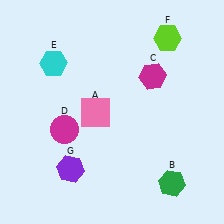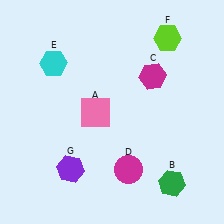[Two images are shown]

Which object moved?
The magenta circle (D) moved right.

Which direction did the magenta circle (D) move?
The magenta circle (D) moved right.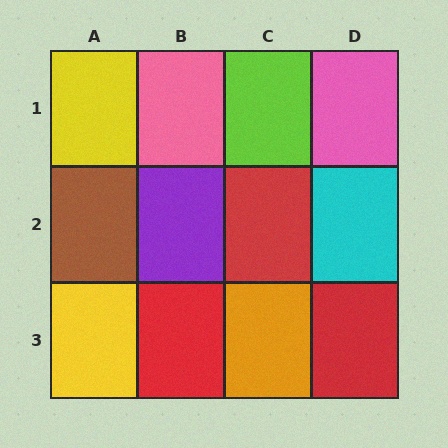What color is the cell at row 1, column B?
Pink.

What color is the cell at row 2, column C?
Red.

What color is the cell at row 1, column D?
Pink.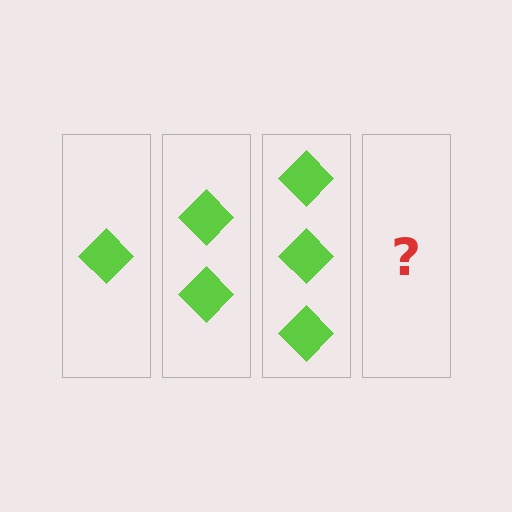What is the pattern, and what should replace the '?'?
The pattern is that each step adds one more diamond. The '?' should be 4 diamonds.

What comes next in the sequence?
The next element should be 4 diamonds.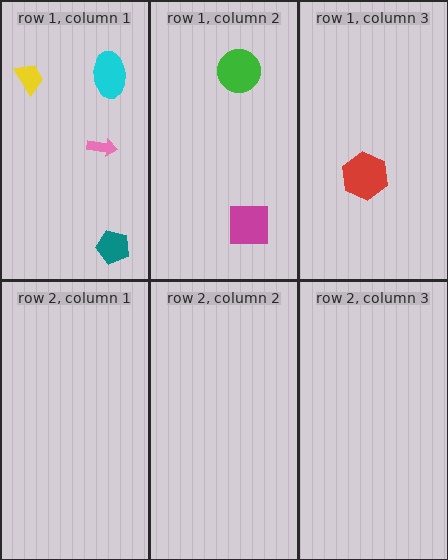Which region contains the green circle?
The row 1, column 2 region.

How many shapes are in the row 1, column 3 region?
1.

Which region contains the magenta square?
The row 1, column 2 region.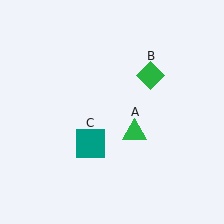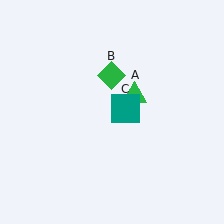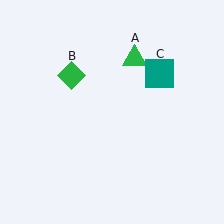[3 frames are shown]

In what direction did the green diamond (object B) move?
The green diamond (object B) moved left.